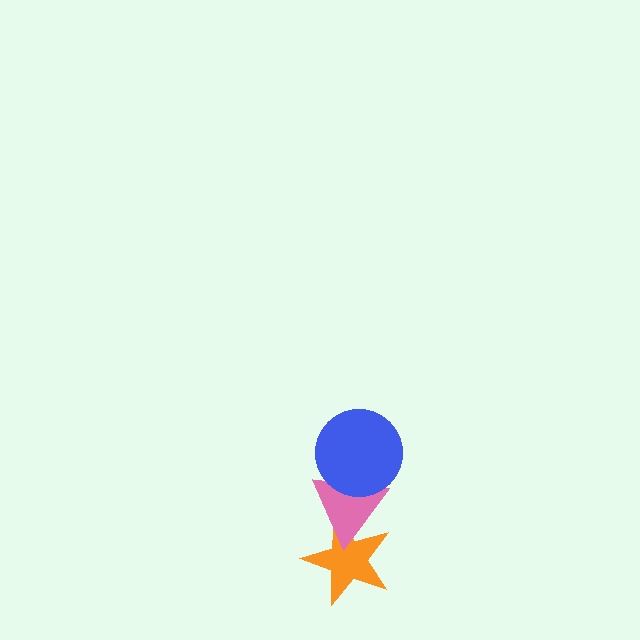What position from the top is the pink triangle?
The pink triangle is 2nd from the top.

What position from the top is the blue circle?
The blue circle is 1st from the top.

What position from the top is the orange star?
The orange star is 3rd from the top.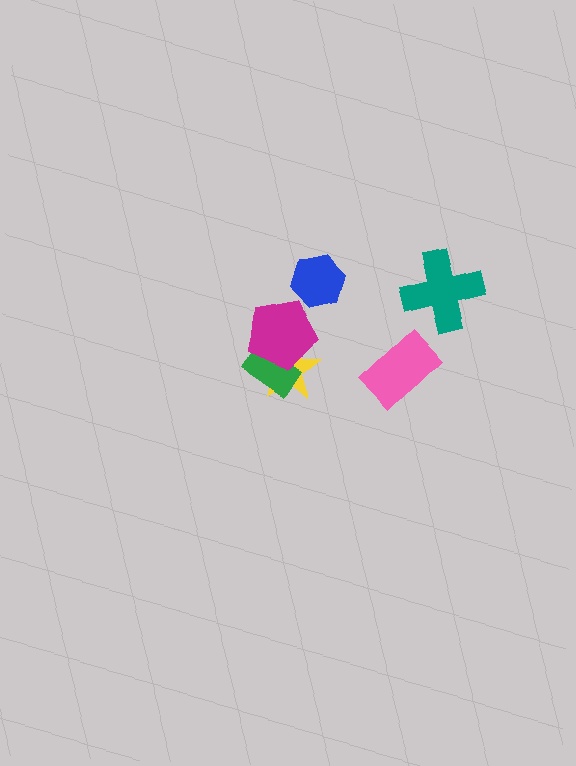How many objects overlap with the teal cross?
0 objects overlap with the teal cross.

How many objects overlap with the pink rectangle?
0 objects overlap with the pink rectangle.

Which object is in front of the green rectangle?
The magenta pentagon is in front of the green rectangle.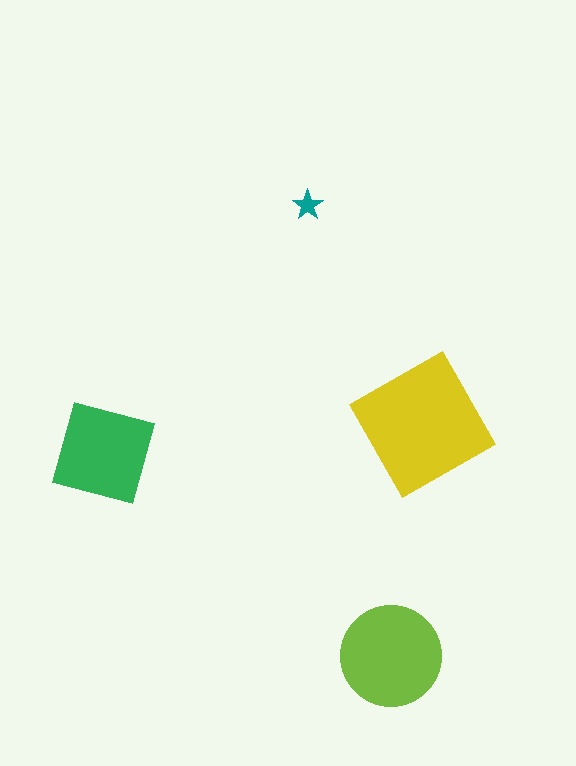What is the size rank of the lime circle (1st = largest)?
2nd.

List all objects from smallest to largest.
The teal star, the green diamond, the lime circle, the yellow square.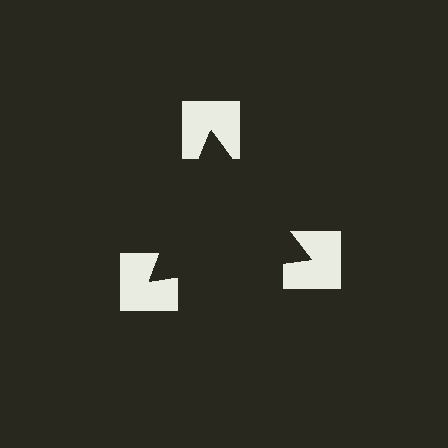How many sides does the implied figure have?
3 sides.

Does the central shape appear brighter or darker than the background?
It typically appears slightly darker than the background, even though no actual brightness change is drawn.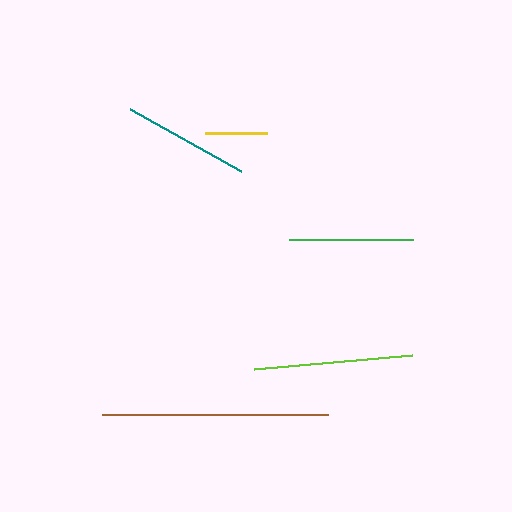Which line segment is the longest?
The brown line is the longest at approximately 226 pixels.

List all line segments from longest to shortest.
From longest to shortest: brown, lime, teal, green, yellow.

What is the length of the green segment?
The green segment is approximately 124 pixels long.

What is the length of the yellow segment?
The yellow segment is approximately 62 pixels long.